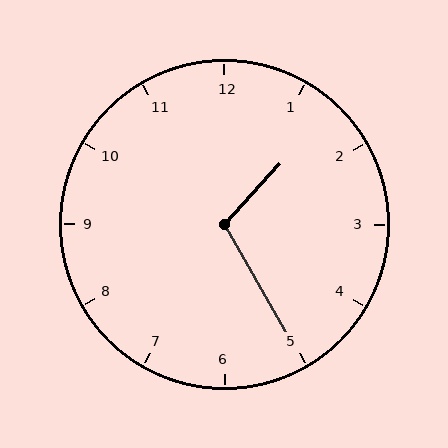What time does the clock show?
1:25.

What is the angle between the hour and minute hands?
Approximately 108 degrees.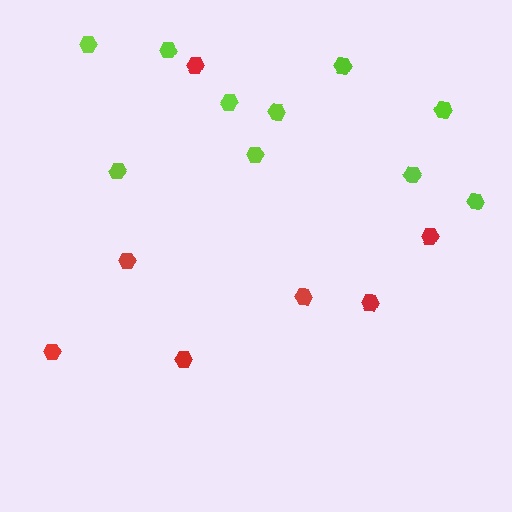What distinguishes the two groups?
There are 2 groups: one group of lime hexagons (10) and one group of red hexagons (7).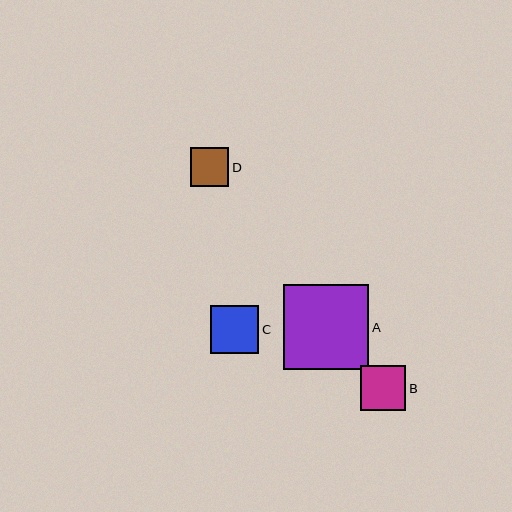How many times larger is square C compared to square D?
Square C is approximately 1.3 times the size of square D.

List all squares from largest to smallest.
From largest to smallest: A, C, B, D.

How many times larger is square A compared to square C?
Square A is approximately 1.8 times the size of square C.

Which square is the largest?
Square A is the largest with a size of approximately 85 pixels.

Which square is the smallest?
Square D is the smallest with a size of approximately 39 pixels.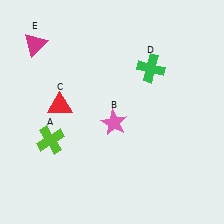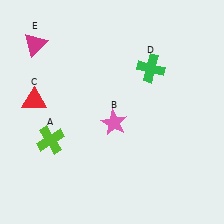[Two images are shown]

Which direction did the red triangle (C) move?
The red triangle (C) moved left.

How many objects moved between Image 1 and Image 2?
1 object moved between the two images.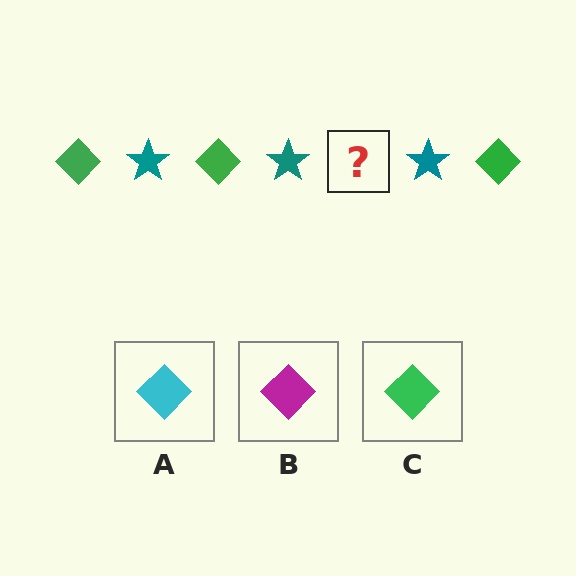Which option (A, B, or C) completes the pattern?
C.